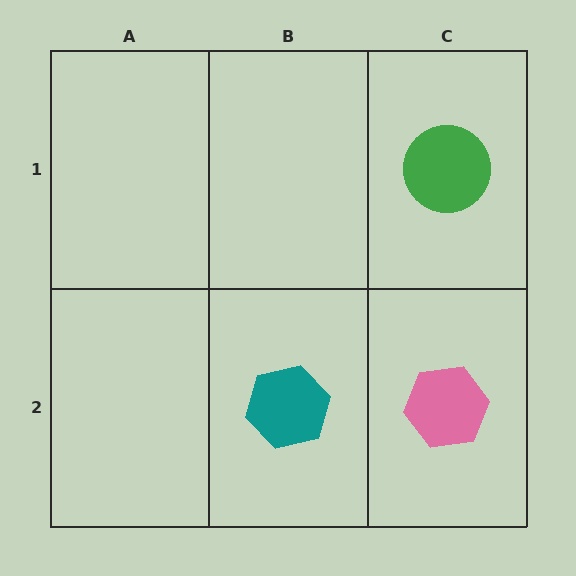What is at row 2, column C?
A pink hexagon.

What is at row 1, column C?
A green circle.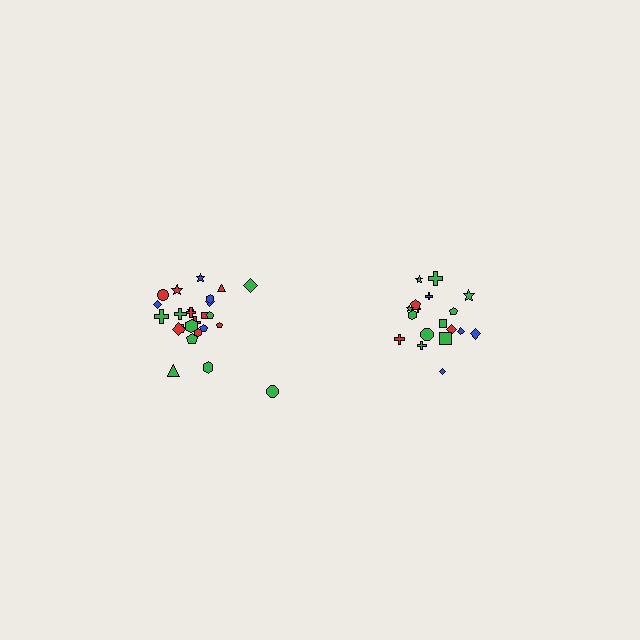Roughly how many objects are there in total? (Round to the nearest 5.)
Roughly 45 objects in total.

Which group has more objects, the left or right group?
The left group.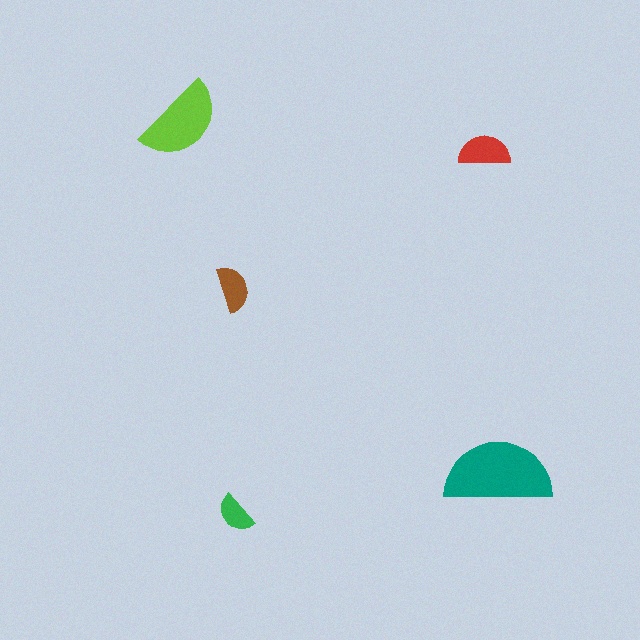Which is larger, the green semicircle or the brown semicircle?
The brown one.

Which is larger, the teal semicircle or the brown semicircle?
The teal one.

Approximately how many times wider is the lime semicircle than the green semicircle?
About 2 times wider.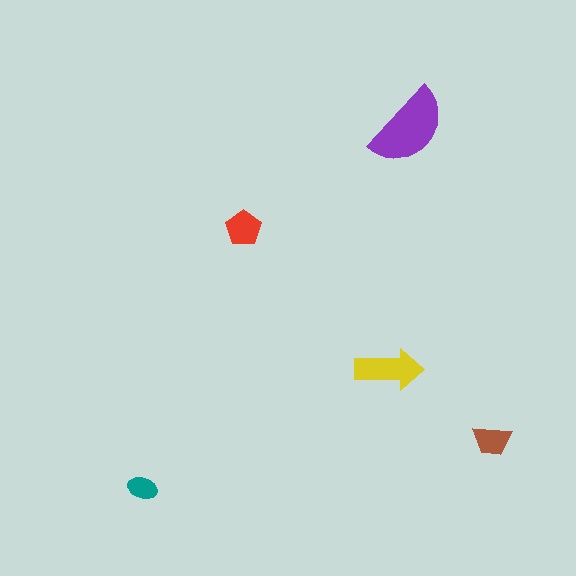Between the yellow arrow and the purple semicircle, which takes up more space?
The purple semicircle.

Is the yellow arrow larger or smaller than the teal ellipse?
Larger.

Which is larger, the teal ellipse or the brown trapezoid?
The brown trapezoid.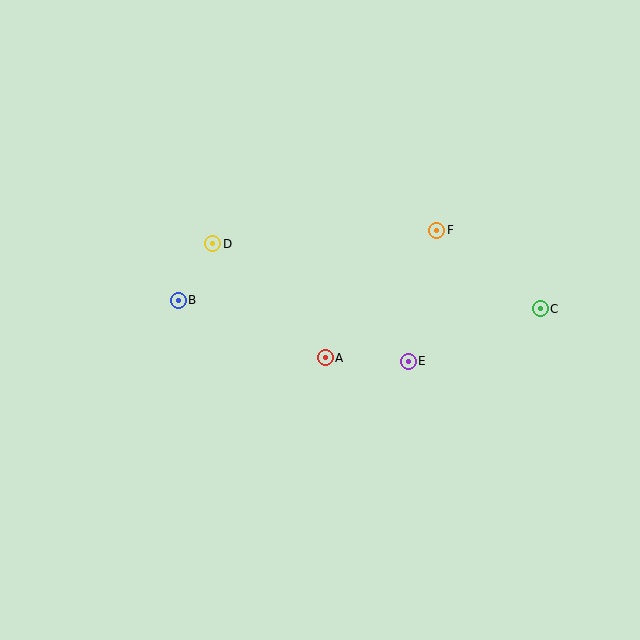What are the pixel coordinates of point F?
Point F is at (437, 230).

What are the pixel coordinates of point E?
Point E is at (408, 361).